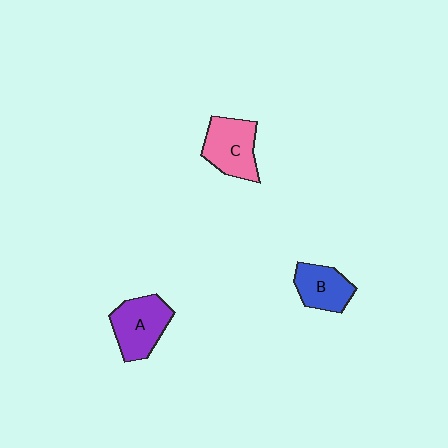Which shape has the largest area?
Shape A (purple).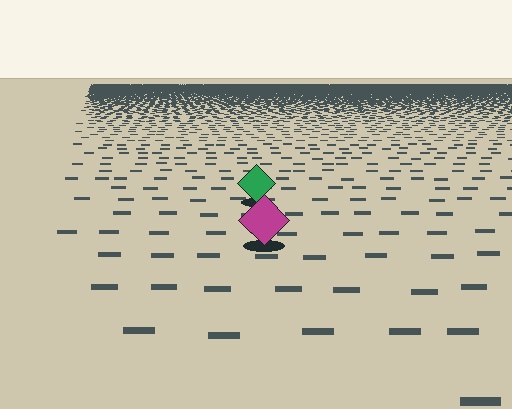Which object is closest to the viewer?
The magenta diamond is closest. The texture marks near it are larger and more spread out.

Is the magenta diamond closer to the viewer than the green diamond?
Yes. The magenta diamond is closer — you can tell from the texture gradient: the ground texture is coarser near it.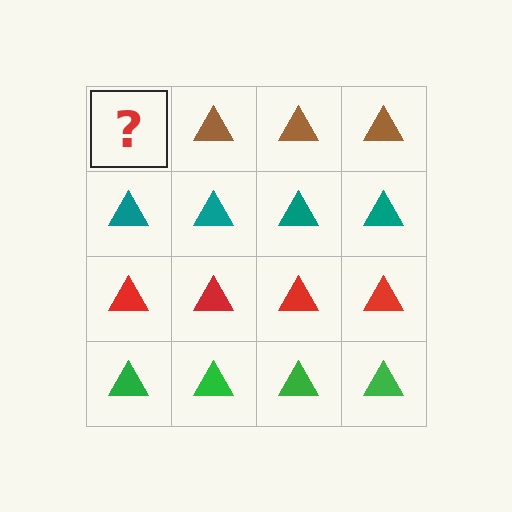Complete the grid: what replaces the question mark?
The question mark should be replaced with a brown triangle.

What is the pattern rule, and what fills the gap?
The rule is that each row has a consistent color. The gap should be filled with a brown triangle.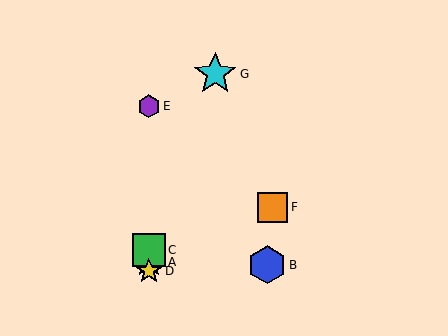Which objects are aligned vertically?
Objects A, C, D, E are aligned vertically.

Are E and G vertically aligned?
No, E is at x≈149 and G is at x≈215.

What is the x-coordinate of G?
Object G is at x≈215.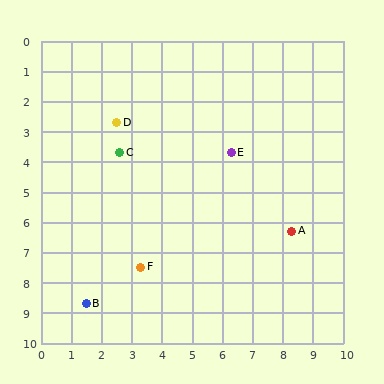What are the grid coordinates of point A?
Point A is at approximately (8.3, 6.3).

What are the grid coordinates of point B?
Point B is at approximately (1.5, 8.7).